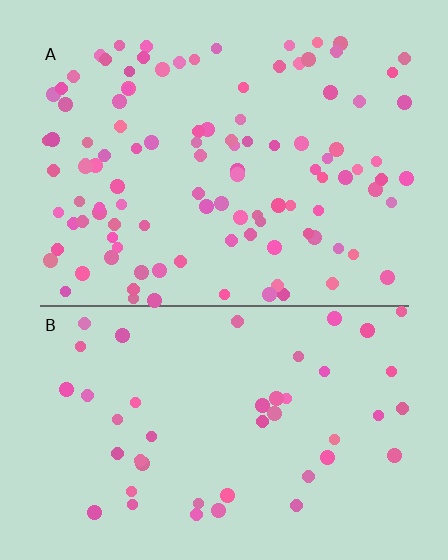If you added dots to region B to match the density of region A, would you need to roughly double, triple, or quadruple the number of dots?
Approximately double.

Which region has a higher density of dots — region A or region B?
A (the top).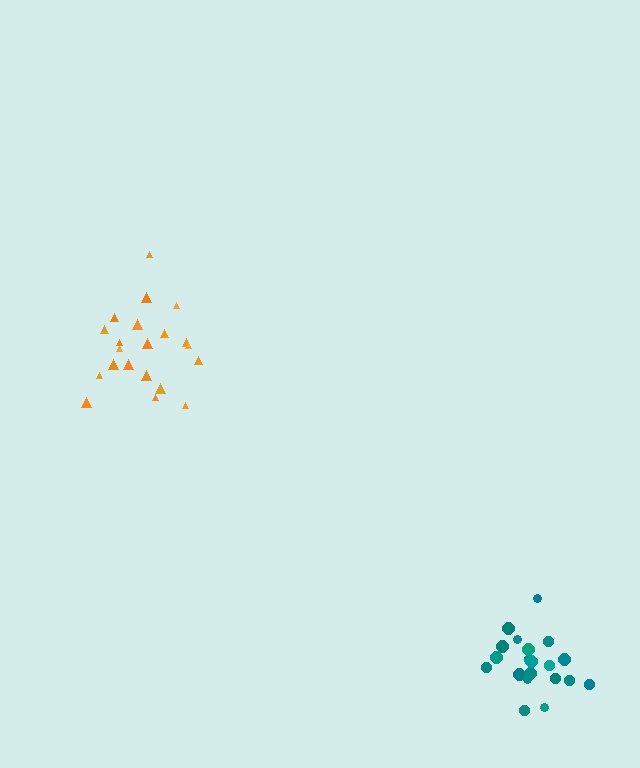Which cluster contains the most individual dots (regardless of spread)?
Orange (21).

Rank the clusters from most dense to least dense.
teal, orange.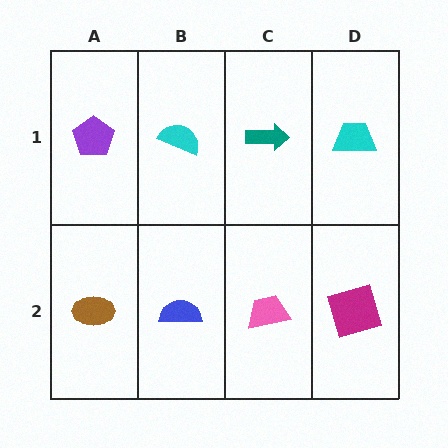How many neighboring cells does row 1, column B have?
3.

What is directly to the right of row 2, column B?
A pink trapezoid.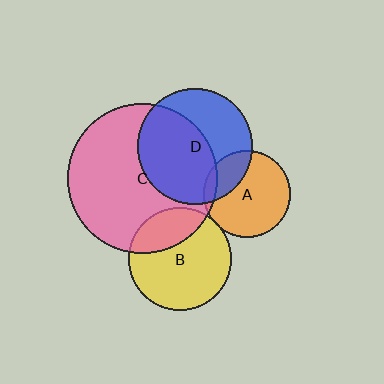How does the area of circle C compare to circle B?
Approximately 2.2 times.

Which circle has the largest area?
Circle C (pink).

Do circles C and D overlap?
Yes.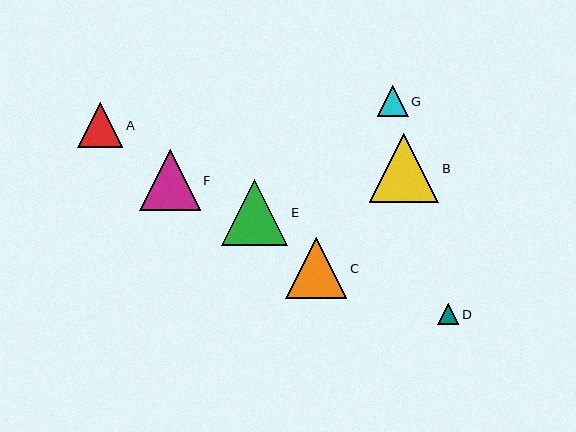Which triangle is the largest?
Triangle B is the largest with a size of approximately 70 pixels.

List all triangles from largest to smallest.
From largest to smallest: B, E, C, F, A, G, D.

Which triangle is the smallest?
Triangle D is the smallest with a size of approximately 21 pixels.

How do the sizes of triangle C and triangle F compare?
Triangle C and triangle F are approximately the same size.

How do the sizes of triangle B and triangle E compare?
Triangle B and triangle E are approximately the same size.